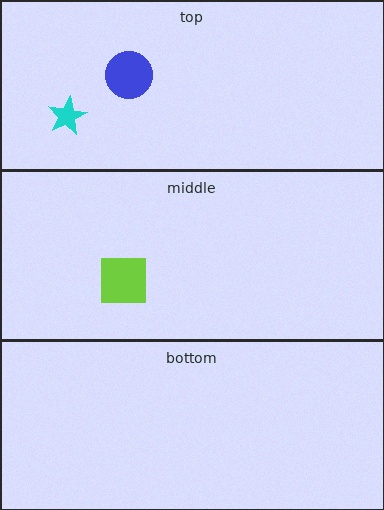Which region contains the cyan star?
The top region.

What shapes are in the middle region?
The lime square.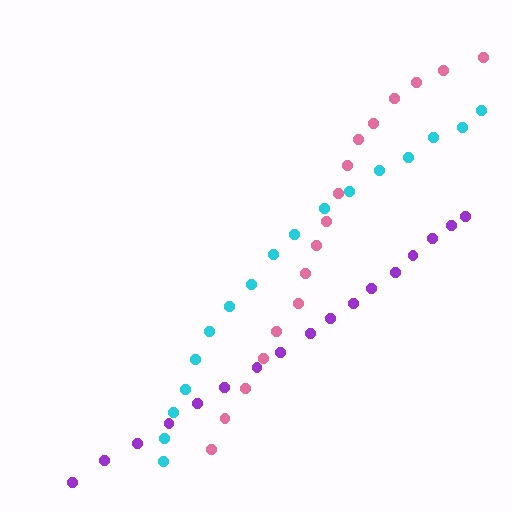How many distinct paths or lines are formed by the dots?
There are 3 distinct paths.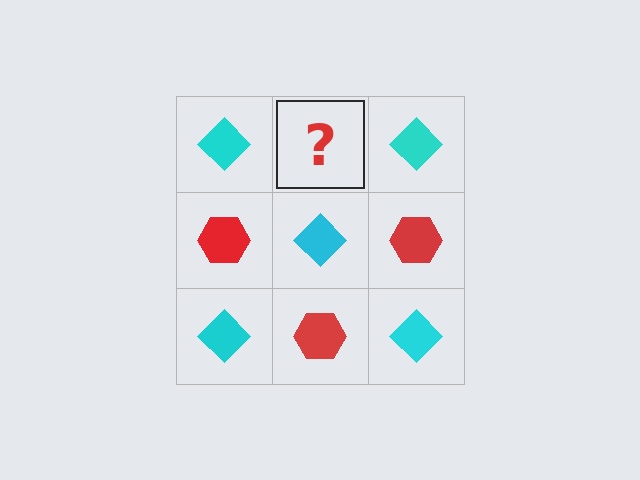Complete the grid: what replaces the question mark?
The question mark should be replaced with a red hexagon.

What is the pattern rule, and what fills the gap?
The rule is that it alternates cyan diamond and red hexagon in a checkerboard pattern. The gap should be filled with a red hexagon.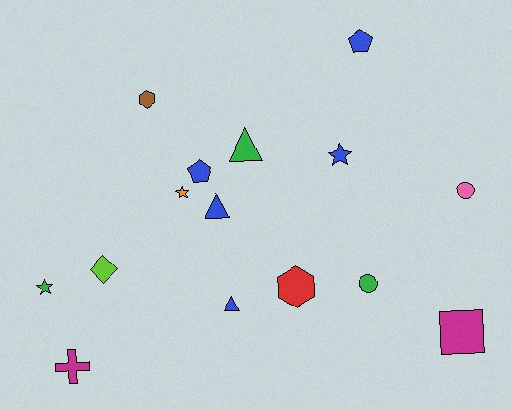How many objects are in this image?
There are 15 objects.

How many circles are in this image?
There are 2 circles.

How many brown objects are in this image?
There is 1 brown object.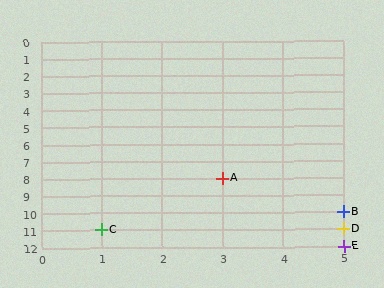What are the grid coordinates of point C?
Point C is at grid coordinates (1, 11).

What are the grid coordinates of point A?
Point A is at grid coordinates (3, 8).